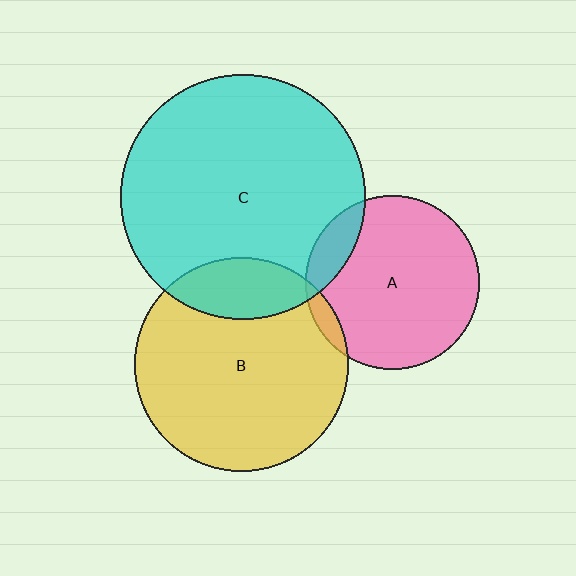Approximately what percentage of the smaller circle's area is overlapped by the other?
Approximately 15%.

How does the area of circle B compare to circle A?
Approximately 1.5 times.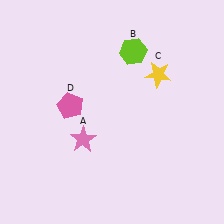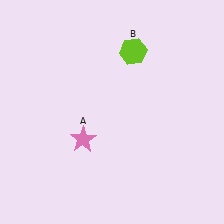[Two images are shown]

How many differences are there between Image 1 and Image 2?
There are 2 differences between the two images.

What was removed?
The yellow star (C), the pink pentagon (D) were removed in Image 2.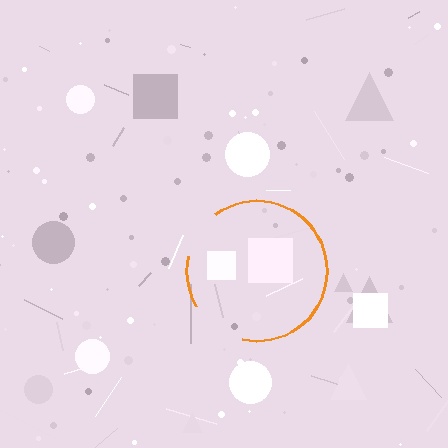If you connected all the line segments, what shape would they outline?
They would outline a circle.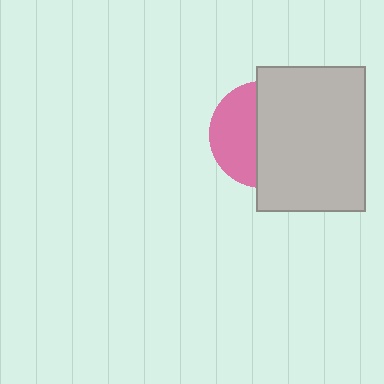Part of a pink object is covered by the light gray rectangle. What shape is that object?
It is a circle.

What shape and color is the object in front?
The object in front is a light gray rectangle.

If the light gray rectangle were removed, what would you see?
You would see the complete pink circle.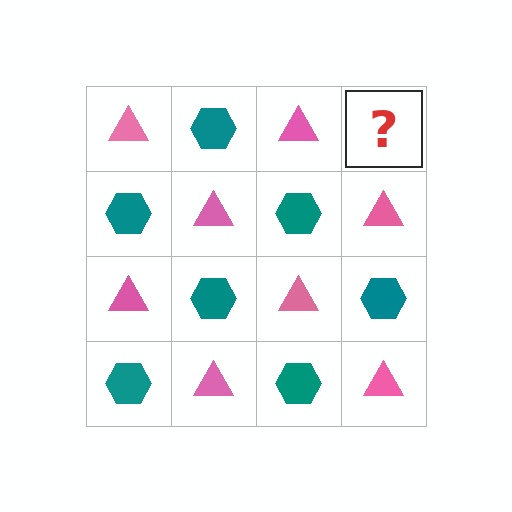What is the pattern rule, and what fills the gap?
The rule is that it alternates pink triangle and teal hexagon in a checkerboard pattern. The gap should be filled with a teal hexagon.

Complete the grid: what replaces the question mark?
The question mark should be replaced with a teal hexagon.